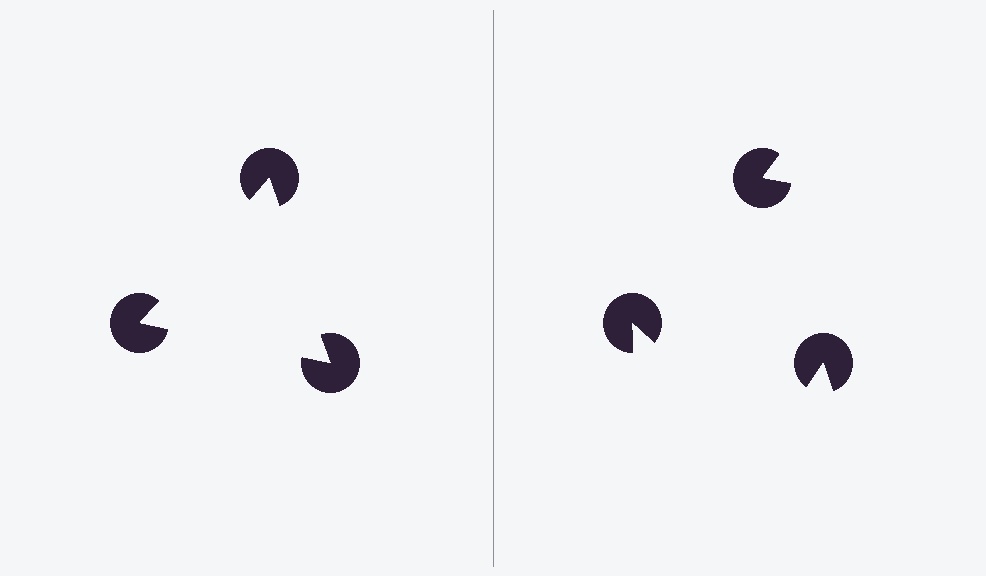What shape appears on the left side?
An illusory triangle.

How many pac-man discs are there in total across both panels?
6 — 3 on each side.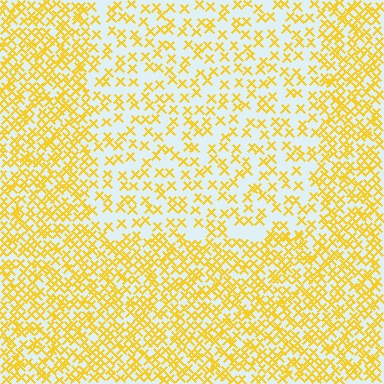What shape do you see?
I see a rectangle.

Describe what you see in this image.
The image contains small yellow elements arranged at two different densities. A rectangle-shaped region is visible where the elements are less densely packed than the surrounding area.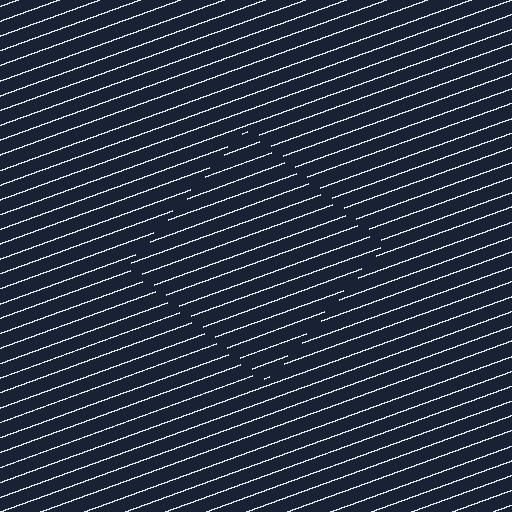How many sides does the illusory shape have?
4 sides — the line-ends trace a square.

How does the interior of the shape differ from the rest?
The interior of the shape contains the same grating, shifted by half a period — the contour is defined by the phase discontinuity where line-ends from the inner and outer gratings abut.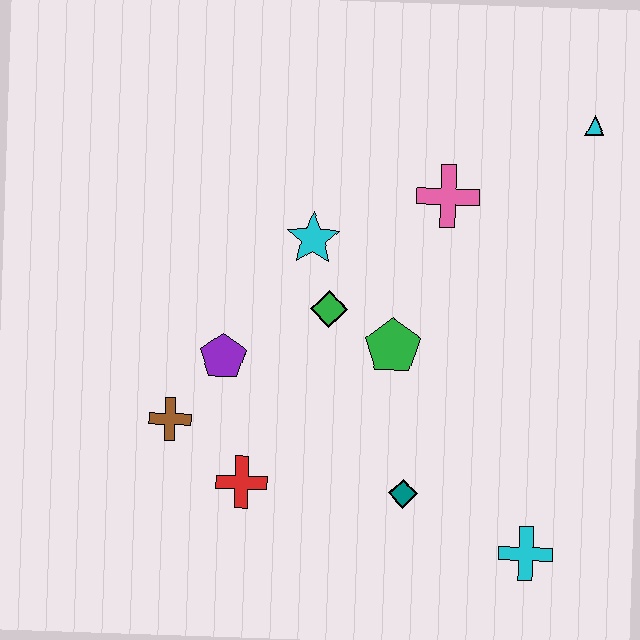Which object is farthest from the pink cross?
The cyan cross is farthest from the pink cross.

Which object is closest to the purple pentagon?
The brown cross is closest to the purple pentagon.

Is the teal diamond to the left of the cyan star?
No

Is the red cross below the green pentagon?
Yes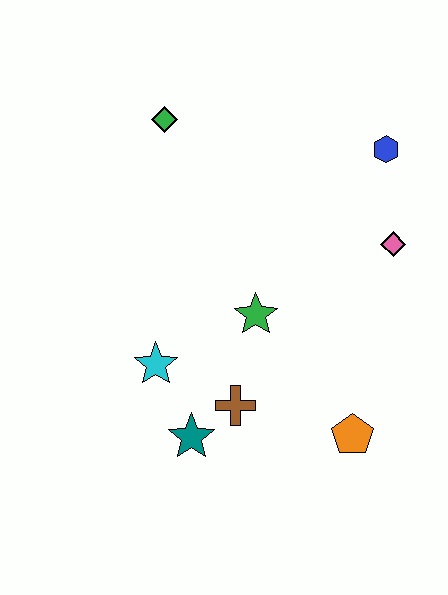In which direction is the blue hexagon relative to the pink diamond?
The blue hexagon is above the pink diamond.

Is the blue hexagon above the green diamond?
No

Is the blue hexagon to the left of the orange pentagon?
No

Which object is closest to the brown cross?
The teal star is closest to the brown cross.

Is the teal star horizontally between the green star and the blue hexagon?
No